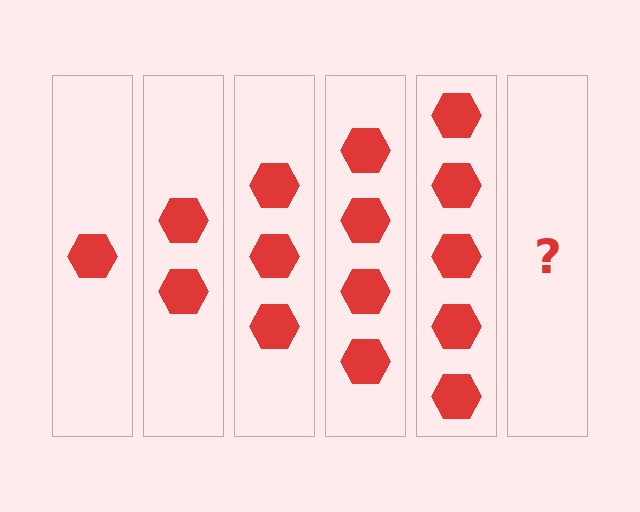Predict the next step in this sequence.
The next step is 6 hexagons.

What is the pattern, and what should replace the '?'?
The pattern is that each step adds one more hexagon. The '?' should be 6 hexagons.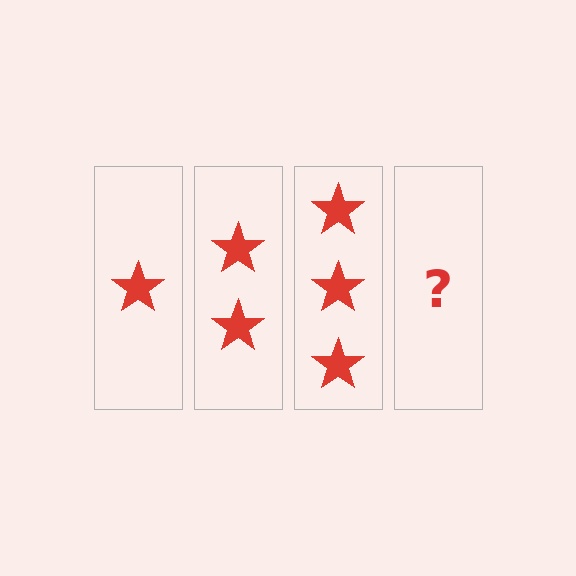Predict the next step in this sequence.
The next step is 4 stars.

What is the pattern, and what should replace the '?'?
The pattern is that each step adds one more star. The '?' should be 4 stars.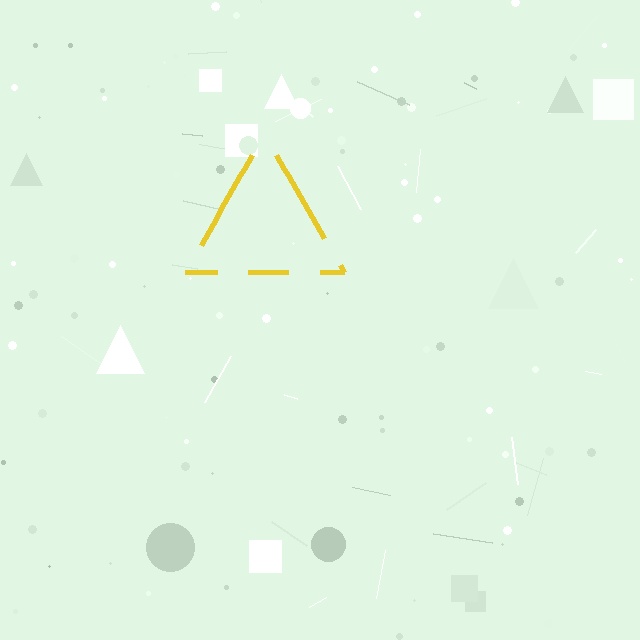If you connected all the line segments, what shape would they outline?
They would outline a triangle.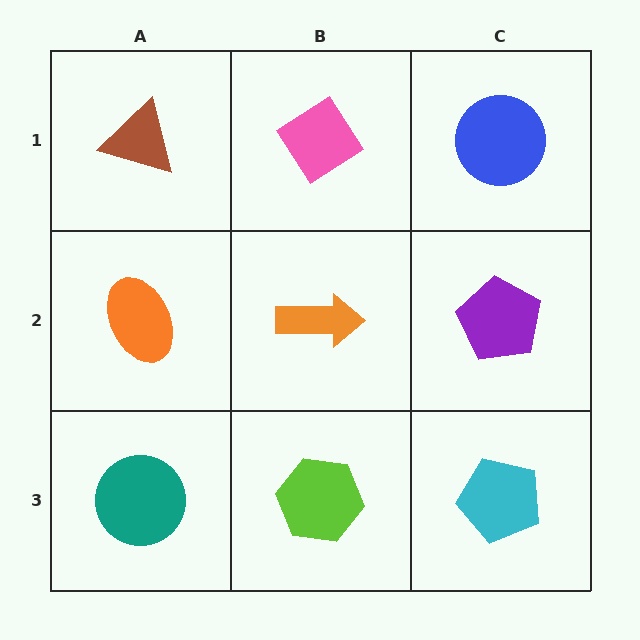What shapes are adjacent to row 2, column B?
A pink diamond (row 1, column B), a lime hexagon (row 3, column B), an orange ellipse (row 2, column A), a purple pentagon (row 2, column C).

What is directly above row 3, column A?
An orange ellipse.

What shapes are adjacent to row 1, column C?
A purple pentagon (row 2, column C), a pink diamond (row 1, column B).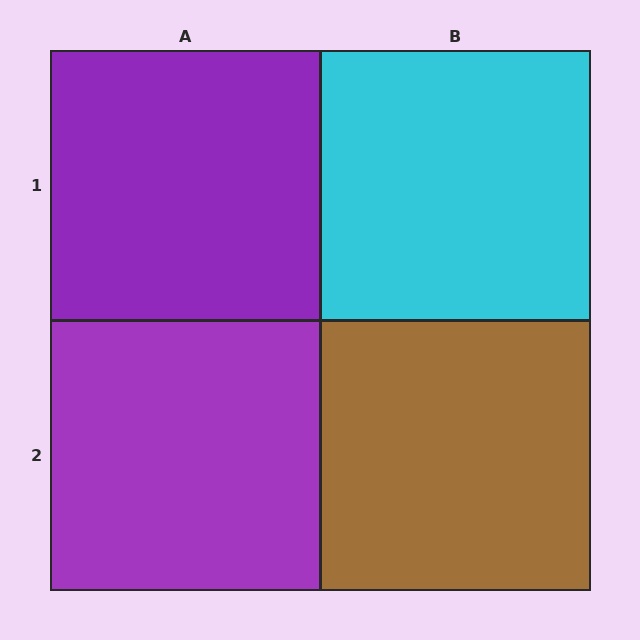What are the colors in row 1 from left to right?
Purple, cyan.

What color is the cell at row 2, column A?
Purple.